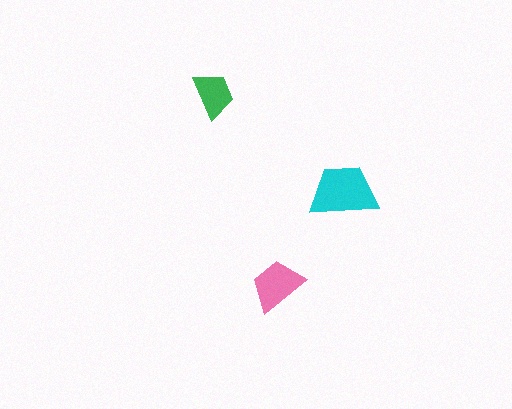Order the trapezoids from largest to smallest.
the cyan one, the pink one, the green one.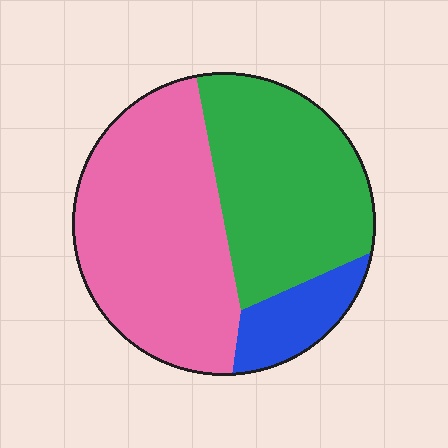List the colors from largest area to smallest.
From largest to smallest: pink, green, blue.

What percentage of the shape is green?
Green takes up about two fifths (2/5) of the shape.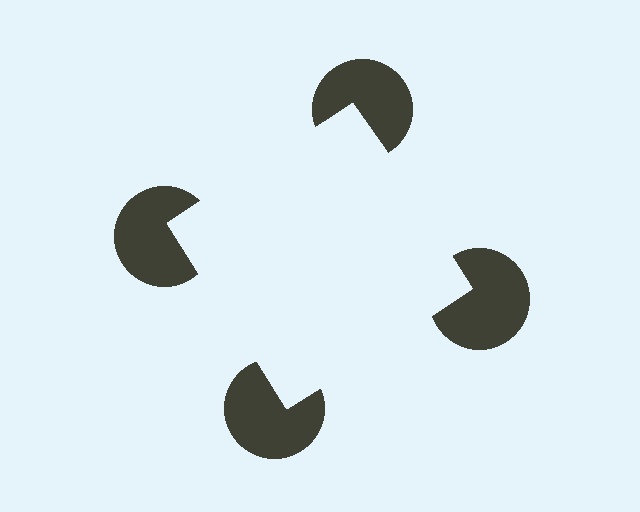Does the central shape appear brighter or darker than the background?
It typically appears slightly brighter than the background, even though no actual brightness change is drawn.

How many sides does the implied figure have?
4 sides.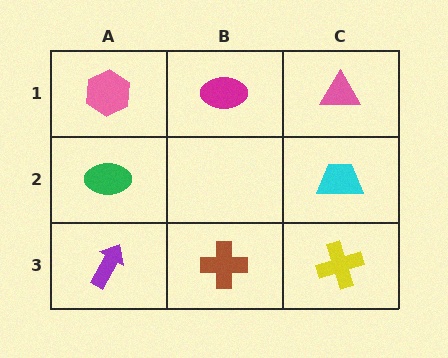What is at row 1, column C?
A pink triangle.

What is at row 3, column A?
A purple arrow.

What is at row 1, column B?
A magenta ellipse.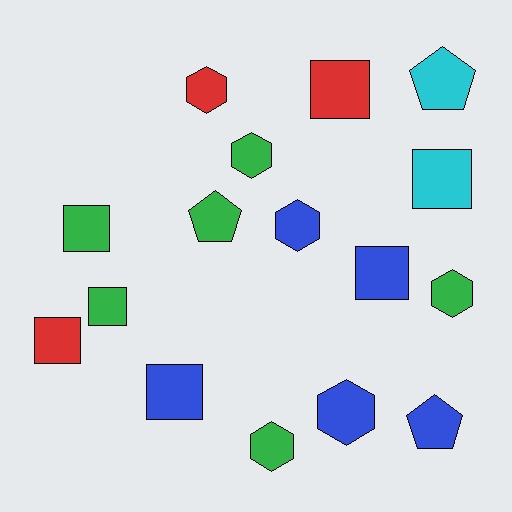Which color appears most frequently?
Green, with 6 objects.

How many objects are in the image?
There are 16 objects.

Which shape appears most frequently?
Square, with 7 objects.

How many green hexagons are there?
There are 3 green hexagons.